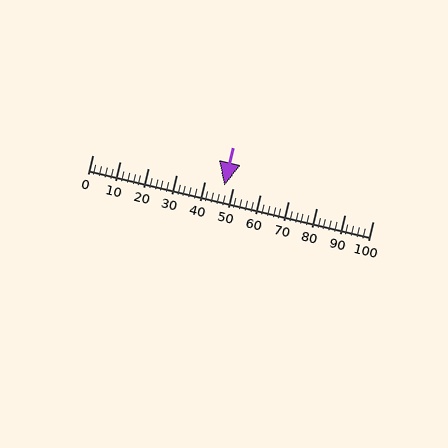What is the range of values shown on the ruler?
The ruler shows values from 0 to 100.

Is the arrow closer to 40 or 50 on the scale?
The arrow is closer to 50.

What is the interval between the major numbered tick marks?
The major tick marks are spaced 10 units apart.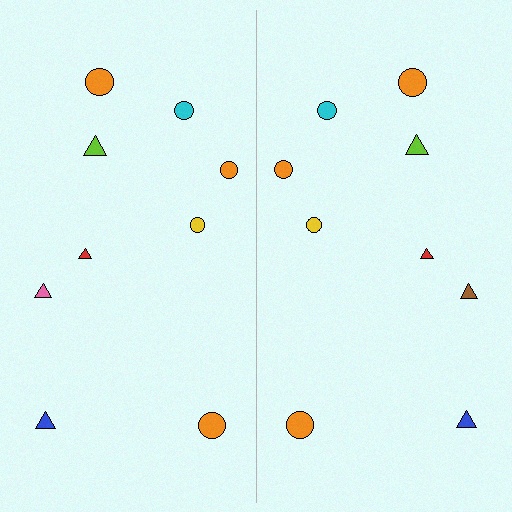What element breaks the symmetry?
The brown triangle on the right side breaks the symmetry — its mirror counterpart is pink.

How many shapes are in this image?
There are 18 shapes in this image.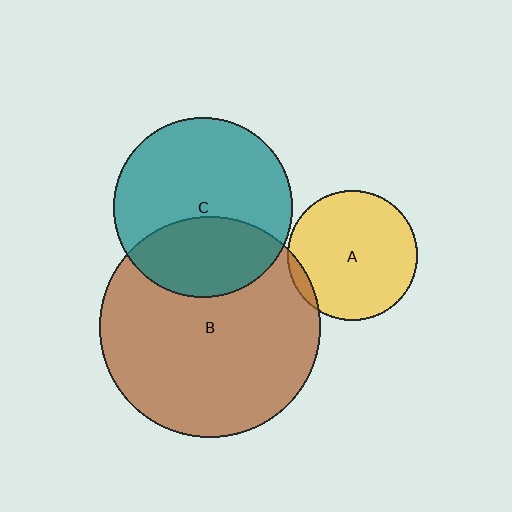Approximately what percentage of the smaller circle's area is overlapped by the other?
Approximately 5%.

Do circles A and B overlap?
Yes.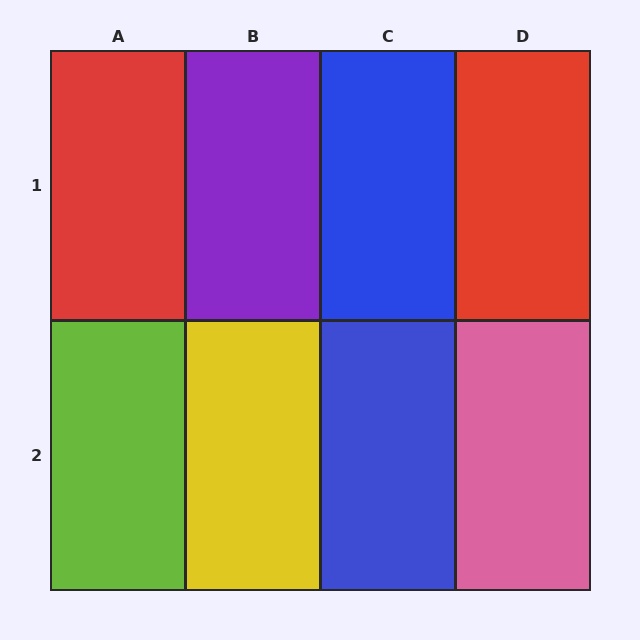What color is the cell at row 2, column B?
Yellow.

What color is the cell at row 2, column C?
Blue.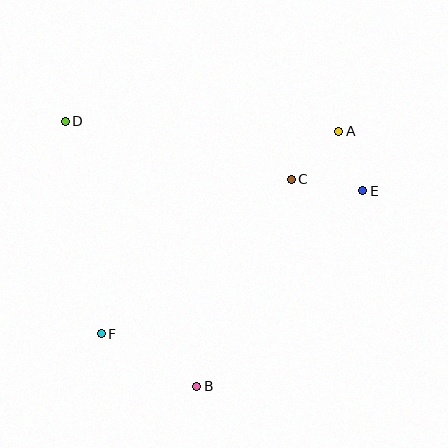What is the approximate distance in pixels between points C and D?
The distance between C and D is approximately 233 pixels.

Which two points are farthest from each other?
Points A and F are farthest from each other.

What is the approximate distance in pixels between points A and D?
The distance between A and D is approximately 274 pixels.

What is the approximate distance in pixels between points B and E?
The distance between B and E is approximately 256 pixels.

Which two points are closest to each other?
Points A and E are closest to each other.